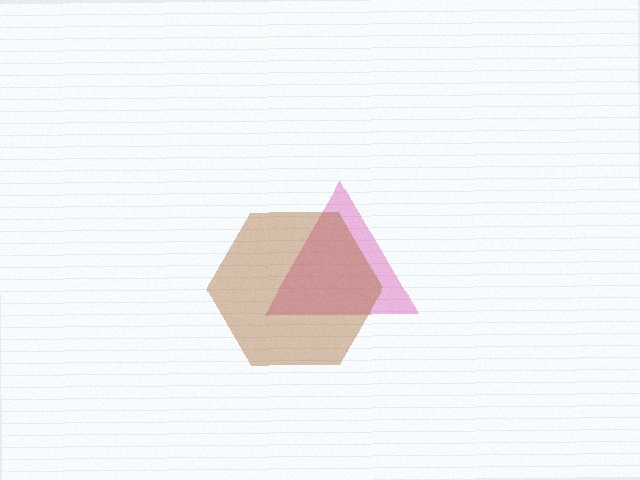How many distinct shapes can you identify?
There are 2 distinct shapes: a pink triangle, a brown hexagon.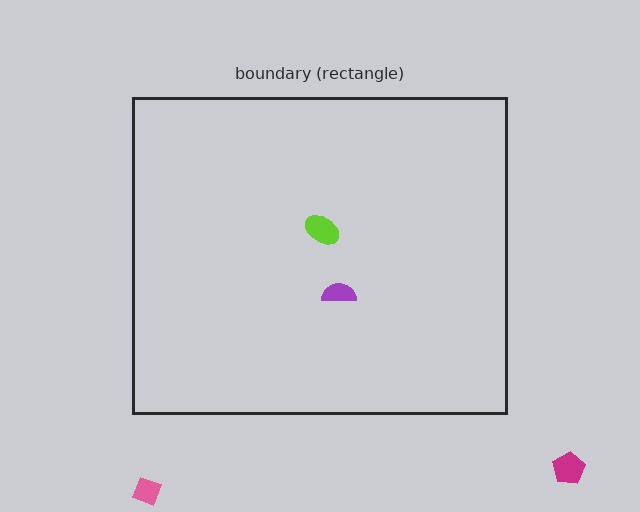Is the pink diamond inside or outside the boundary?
Outside.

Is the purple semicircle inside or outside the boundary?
Inside.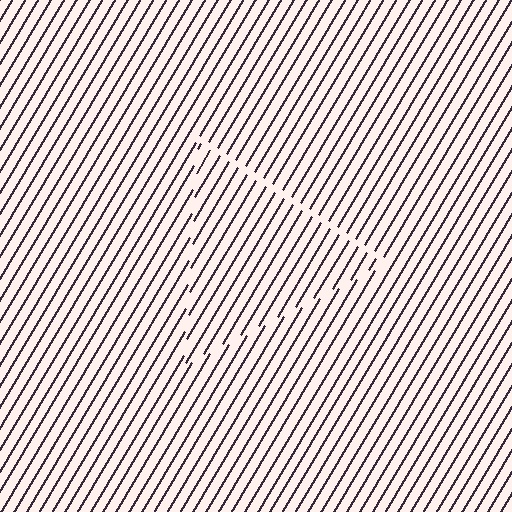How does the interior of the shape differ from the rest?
The interior of the shape contains the same grating, shifted by half a period — the contour is defined by the phase discontinuity where line-ends from the inner and outer gratings abut.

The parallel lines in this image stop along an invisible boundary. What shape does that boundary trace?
An illusory triangle. The interior of the shape contains the same grating, shifted by half a period — the contour is defined by the phase discontinuity where line-ends from the inner and outer gratings abut.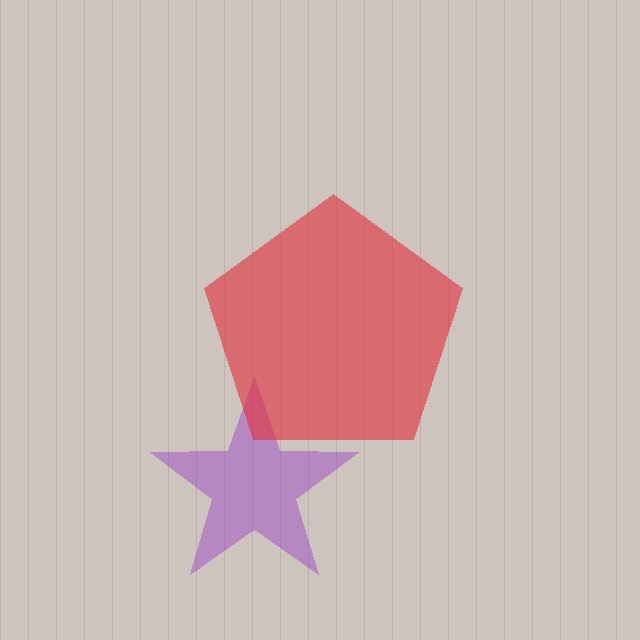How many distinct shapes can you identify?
There are 2 distinct shapes: a purple star, a red pentagon.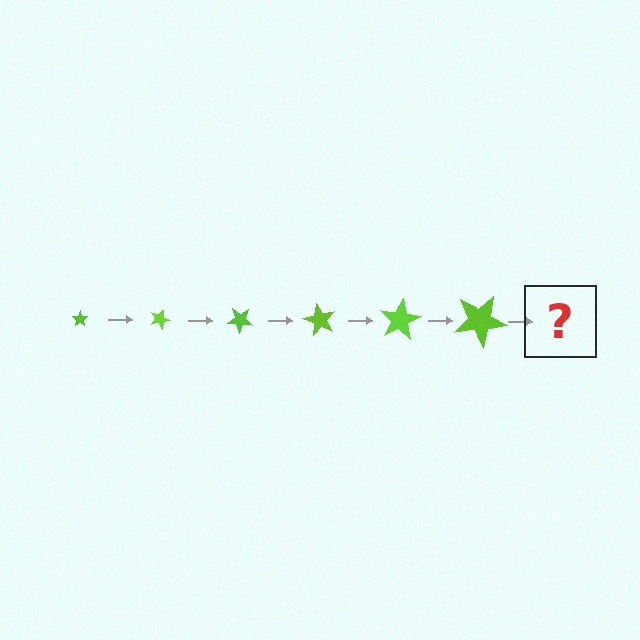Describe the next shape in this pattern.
It should be a star, larger than the previous one and rotated 120 degrees from the start.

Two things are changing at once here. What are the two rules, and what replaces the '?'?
The two rules are that the star grows larger each step and it rotates 20 degrees each step. The '?' should be a star, larger than the previous one and rotated 120 degrees from the start.